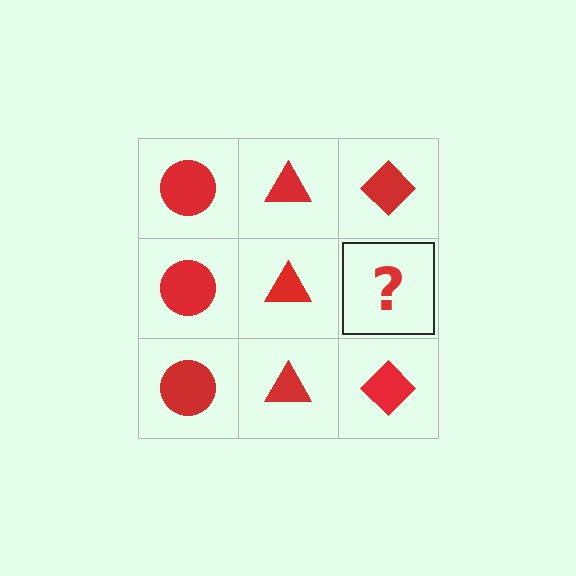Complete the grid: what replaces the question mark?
The question mark should be replaced with a red diamond.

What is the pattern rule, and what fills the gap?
The rule is that each column has a consistent shape. The gap should be filled with a red diamond.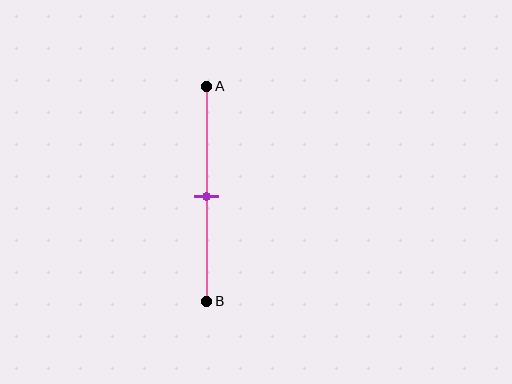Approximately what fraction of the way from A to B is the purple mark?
The purple mark is approximately 50% of the way from A to B.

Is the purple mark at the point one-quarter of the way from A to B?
No, the mark is at about 50% from A, not at the 25% one-quarter point.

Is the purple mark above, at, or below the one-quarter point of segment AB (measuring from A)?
The purple mark is below the one-quarter point of segment AB.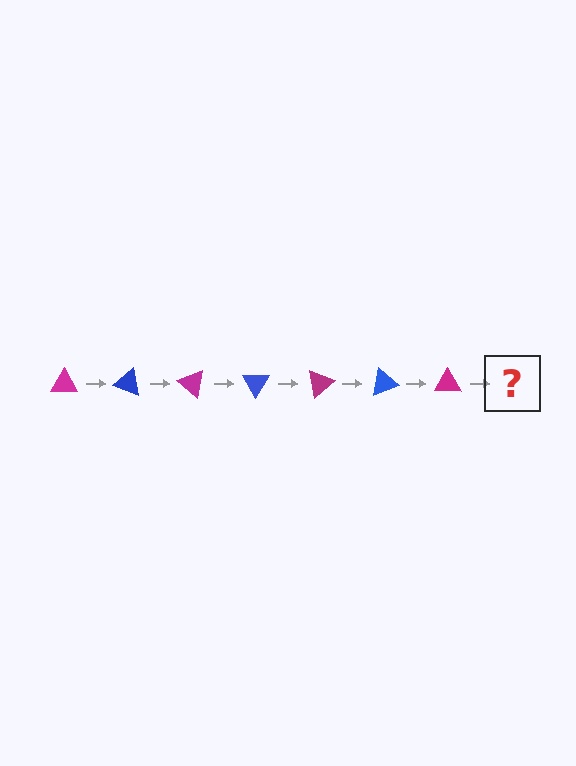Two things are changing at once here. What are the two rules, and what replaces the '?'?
The two rules are that it rotates 20 degrees each step and the color cycles through magenta and blue. The '?' should be a blue triangle, rotated 140 degrees from the start.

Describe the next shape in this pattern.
It should be a blue triangle, rotated 140 degrees from the start.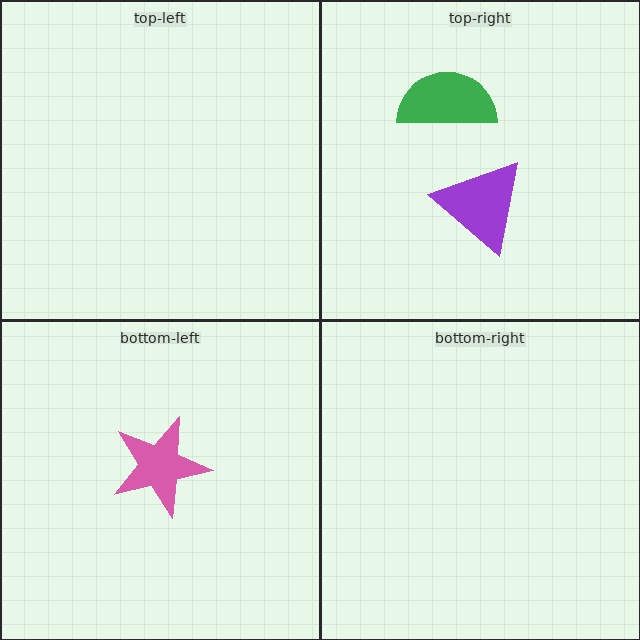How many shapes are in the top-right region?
2.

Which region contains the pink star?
The bottom-left region.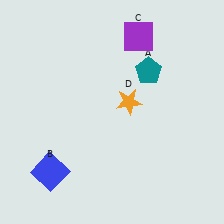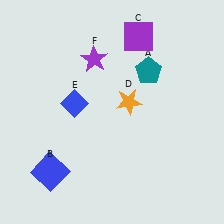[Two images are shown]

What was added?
A blue diamond (E), a purple star (F) were added in Image 2.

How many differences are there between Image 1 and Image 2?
There are 2 differences between the two images.